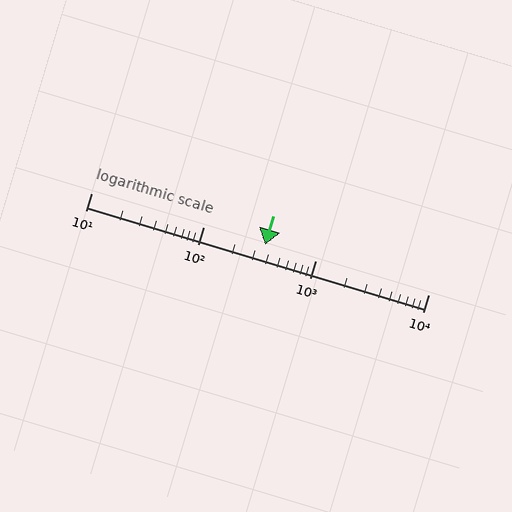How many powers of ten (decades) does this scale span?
The scale spans 3 decades, from 10 to 10000.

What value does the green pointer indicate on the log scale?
The pointer indicates approximately 350.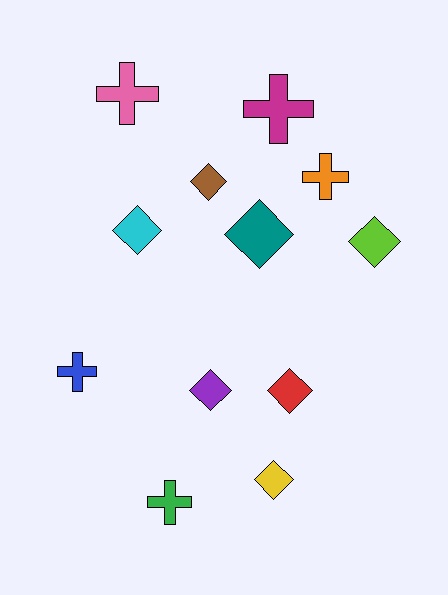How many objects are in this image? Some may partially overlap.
There are 12 objects.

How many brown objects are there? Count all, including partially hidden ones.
There is 1 brown object.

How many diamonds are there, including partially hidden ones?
There are 7 diamonds.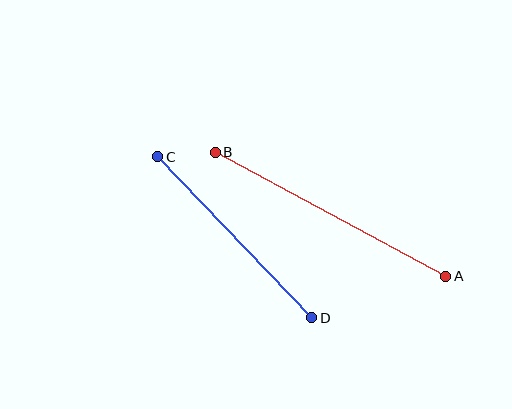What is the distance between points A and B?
The distance is approximately 262 pixels.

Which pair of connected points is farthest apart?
Points A and B are farthest apart.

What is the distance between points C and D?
The distance is approximately 223 pixels.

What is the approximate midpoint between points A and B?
The midpoint is at approximately (330, 214) pixels.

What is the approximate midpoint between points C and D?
The midpoint is at approximately (235, 237) pixels.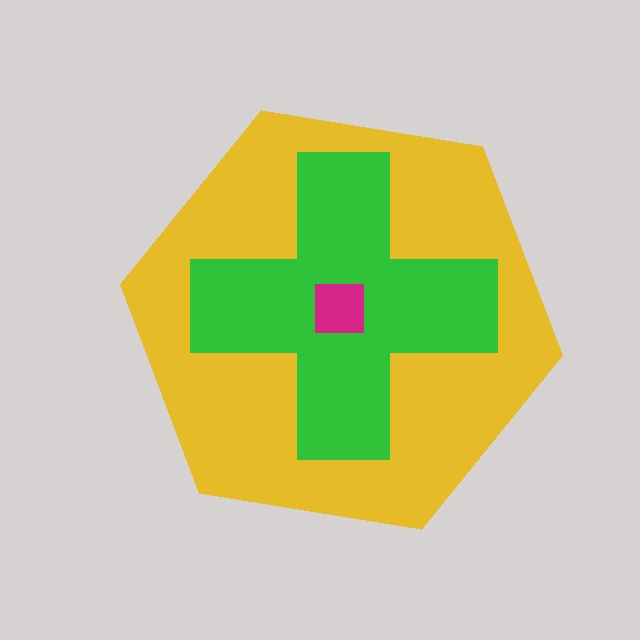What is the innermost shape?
The magenta square.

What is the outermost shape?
The yellow hexagon.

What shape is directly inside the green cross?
The magenta square.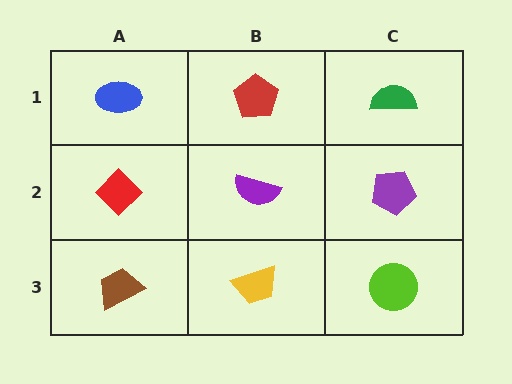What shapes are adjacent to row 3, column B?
A purple semicircle (row 2, column B), a brown trapezoid (row 3, column A), a lime circle (row 3, column C).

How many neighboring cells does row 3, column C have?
2.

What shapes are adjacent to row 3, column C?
A purple pentagon (row 2, column C), a yellow trapezoid (row 3, column B).